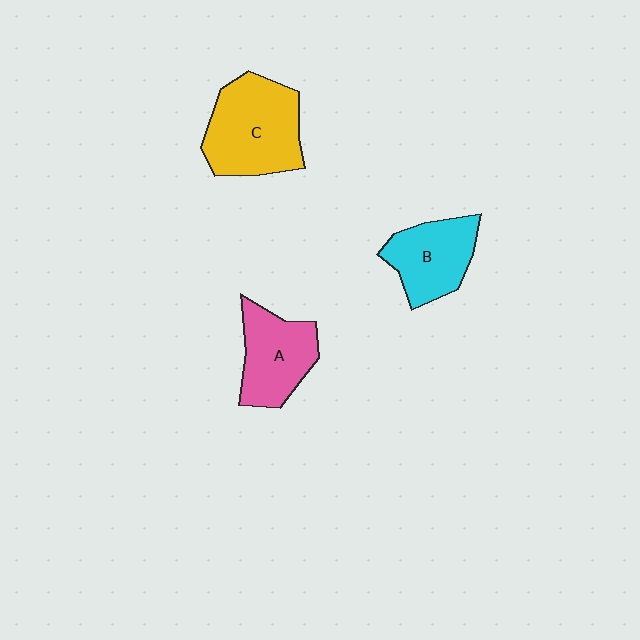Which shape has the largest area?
Shape C (yellow).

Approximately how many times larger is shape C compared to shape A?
Approximately 1.3 times.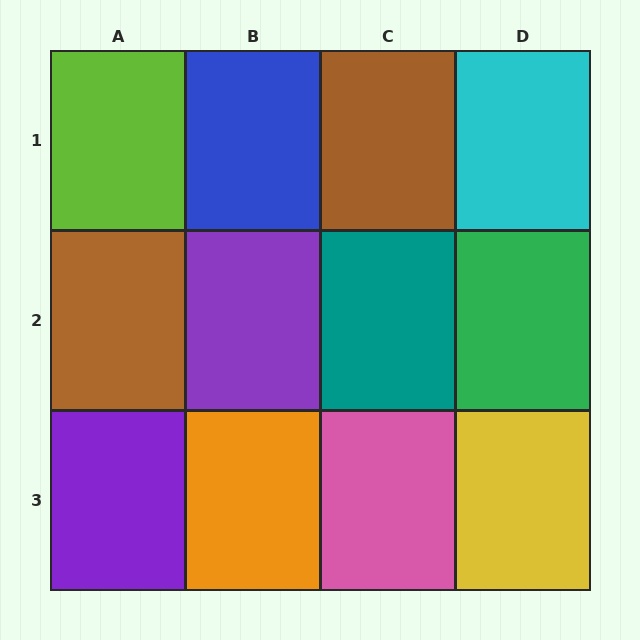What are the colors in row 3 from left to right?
Purple, orange, pink, yellow.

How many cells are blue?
1 cell is blue.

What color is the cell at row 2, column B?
Purple.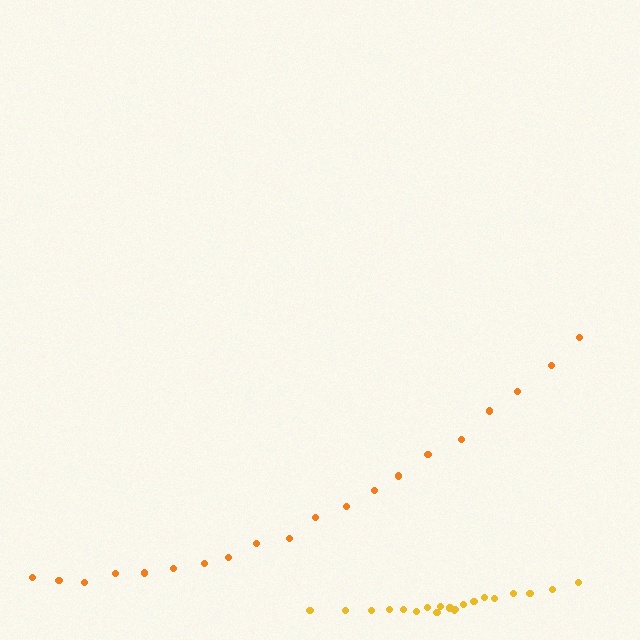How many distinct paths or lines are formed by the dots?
There are 2 distinct paths.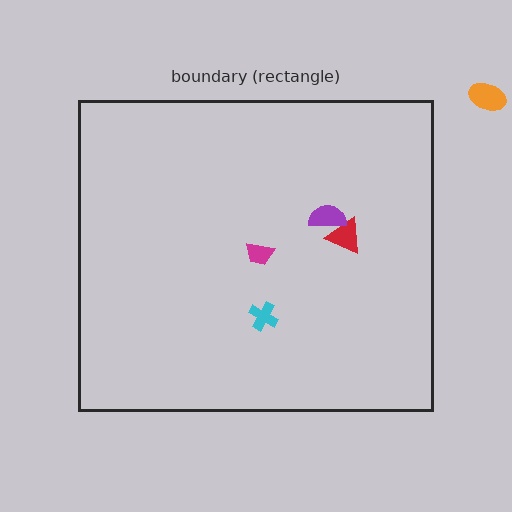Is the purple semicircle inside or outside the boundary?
Inside.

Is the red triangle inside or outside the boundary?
Inside.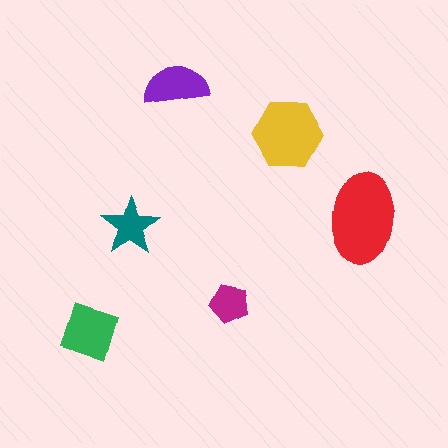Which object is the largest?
The red ellipse.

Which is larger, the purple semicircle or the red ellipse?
The red ellipse.